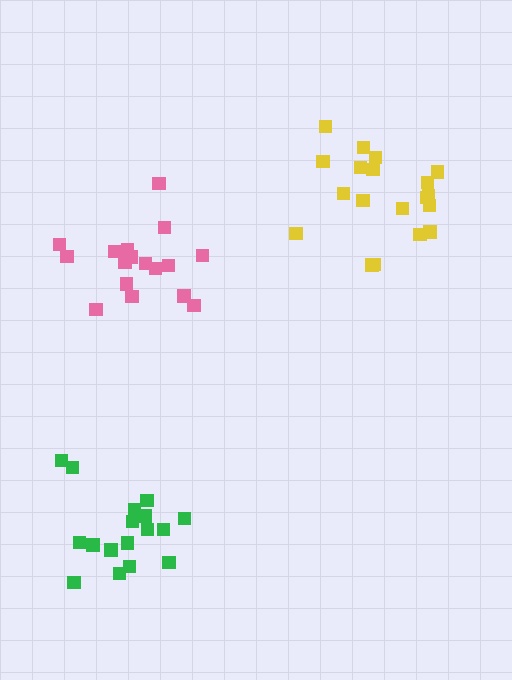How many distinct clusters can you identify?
There are 3 distinct clusters.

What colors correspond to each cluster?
The clusters are colored: pink, yellow, green.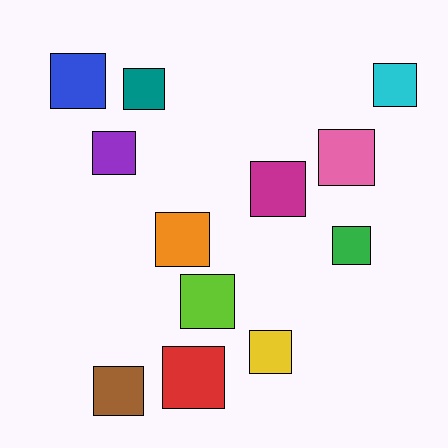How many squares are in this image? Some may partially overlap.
There are 12 squares.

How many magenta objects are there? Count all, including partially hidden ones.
There is 1 magenta object.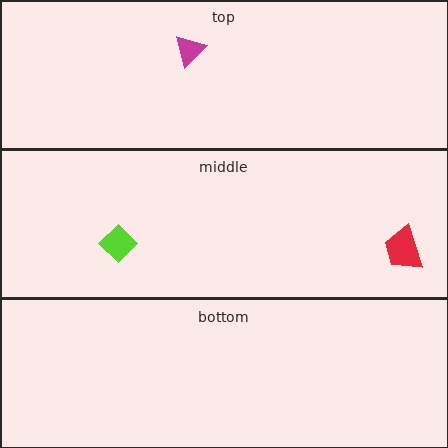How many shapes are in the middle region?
2.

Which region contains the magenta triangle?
The top region.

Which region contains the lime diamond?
The middle region.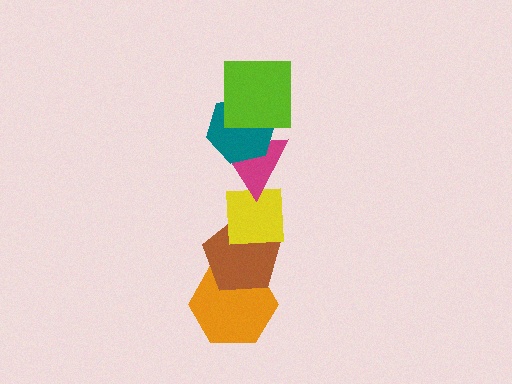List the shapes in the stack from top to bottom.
From top to bottom: the lime square, the teal hexagon, the magenta triangle, the yellow square, the brown pentagon, the orange hexagon.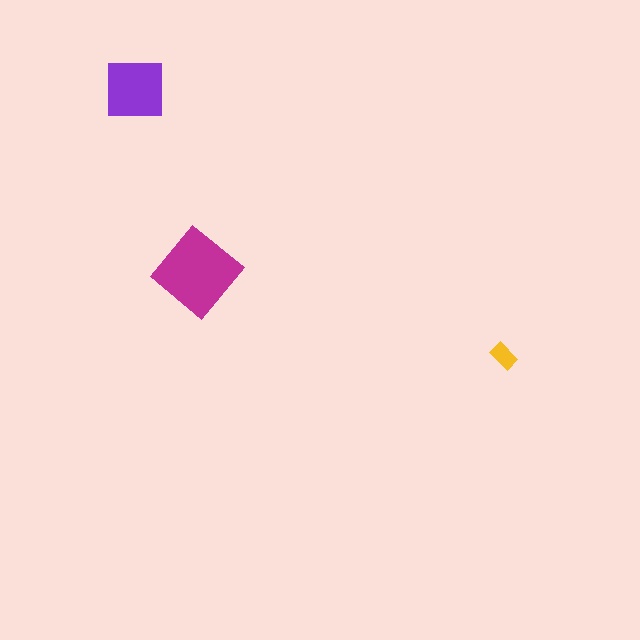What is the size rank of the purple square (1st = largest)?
2nd.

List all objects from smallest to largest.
The yellow rectangle, the purple square, the magenta diamond.